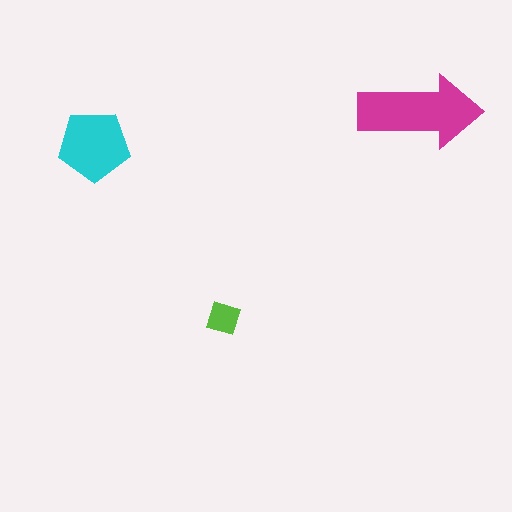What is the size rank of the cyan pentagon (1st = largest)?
2nd.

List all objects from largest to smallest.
The magenta arrow, the cyan pentagon, the lime square.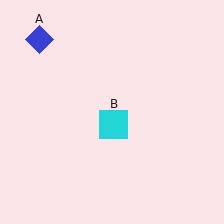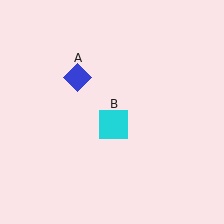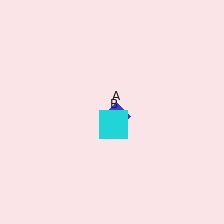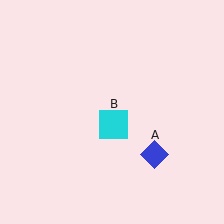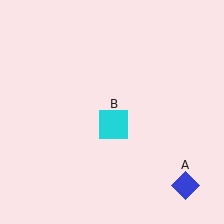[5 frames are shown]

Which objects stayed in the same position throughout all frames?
Cyan square (object B) remained stationary.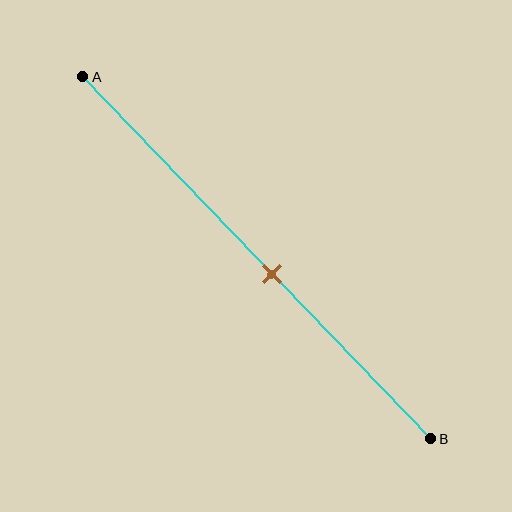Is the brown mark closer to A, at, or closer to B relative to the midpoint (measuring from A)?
The brown mark is closer to point B than the midpoint of segment AB.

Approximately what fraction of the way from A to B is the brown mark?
The brown mark is approximately 55% of the way from A to B.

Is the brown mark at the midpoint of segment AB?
No, the mark is at about 55% from A, not at the 50% midpoint.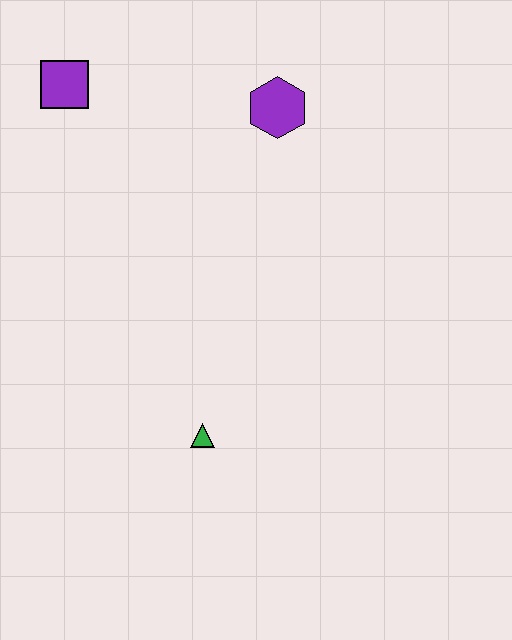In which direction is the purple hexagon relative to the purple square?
The purple hexagon is to the right of the purple square.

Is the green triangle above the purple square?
No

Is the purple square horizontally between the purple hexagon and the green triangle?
No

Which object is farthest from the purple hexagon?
The green triangle is farthest from the purple hexagon.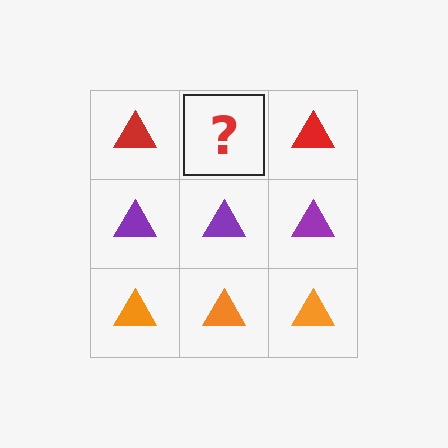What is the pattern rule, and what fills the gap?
The rule is that each row has a consistent color. The gap should be filled with a red triangle.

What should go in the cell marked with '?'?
The missing cell should contain a red triangle.